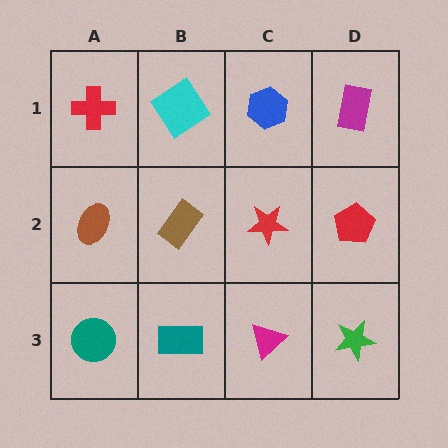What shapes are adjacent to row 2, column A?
A red cross (row 1, column A), a teal circle (row 3, column A), a brown rectangle (row 2, column B).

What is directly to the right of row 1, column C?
A magenta rectangle.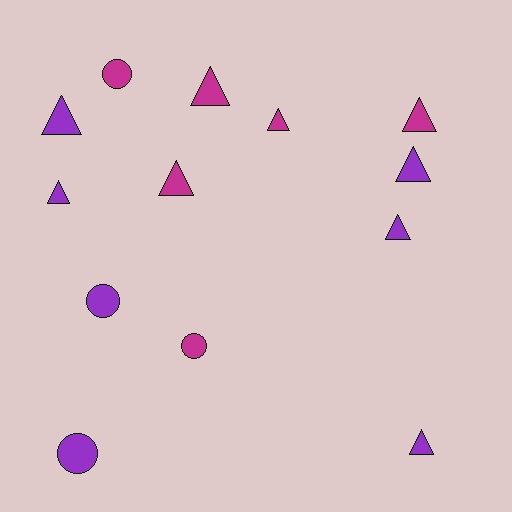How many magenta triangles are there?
There are 4 magenta triangles.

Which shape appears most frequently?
Triangle, with 9 objects.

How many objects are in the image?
There are 13 objects.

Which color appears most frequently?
Purple, with 7 objects.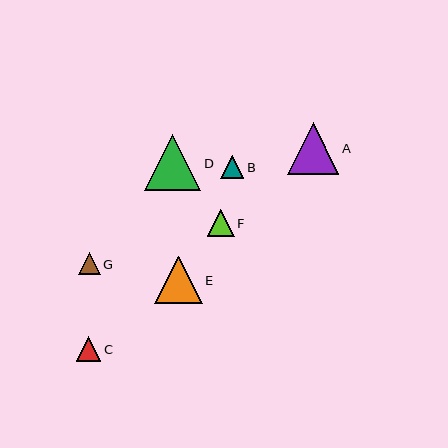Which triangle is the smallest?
Triangle G is the smallest with a size of approximately 21 pixels.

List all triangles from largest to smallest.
From largest to smallest: D, A, E, F, C, B, G.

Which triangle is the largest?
Triangle D is the largest with a size of approximately 56 pixels.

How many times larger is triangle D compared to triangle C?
Triangle D is approximately 2.3 times the size of triangle C.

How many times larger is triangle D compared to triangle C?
Triangle D is approximately 2.3 times the size of triangle C.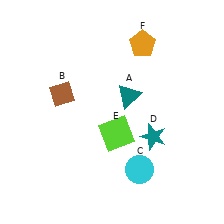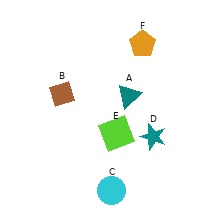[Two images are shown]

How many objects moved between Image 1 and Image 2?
1 object moved between the two images.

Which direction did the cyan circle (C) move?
The cyan circle (C) moved left.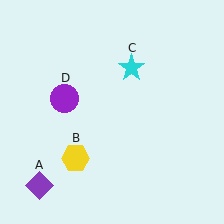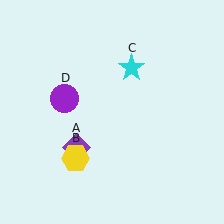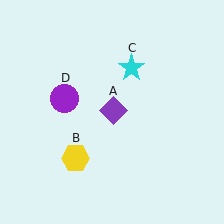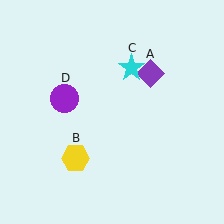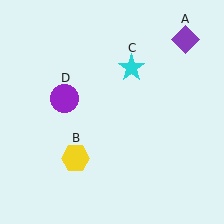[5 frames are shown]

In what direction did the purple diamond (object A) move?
The purple diamond (object A) moved up and to the right.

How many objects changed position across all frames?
1 object changed position: purple diamond (object A).